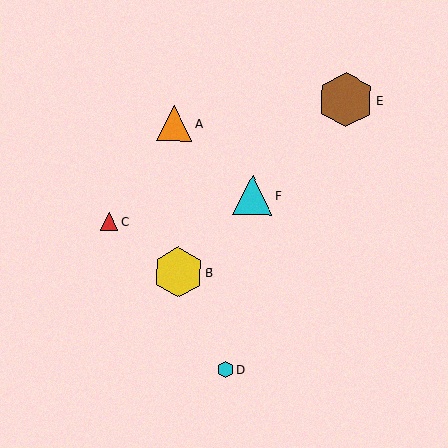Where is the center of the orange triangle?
The center of the orange triangle is at (174, 124).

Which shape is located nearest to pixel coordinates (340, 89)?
The brown hexagon (labeled E) at (346, 100) is nearest to that location.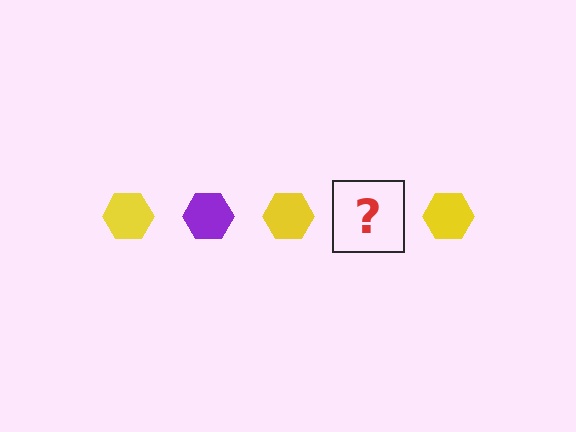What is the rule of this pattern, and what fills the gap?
The rule is that the pattern cycles through yellow, purple hexagons. The gap should be filled with a purple hexagon.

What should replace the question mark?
The question mark should be replaced with a purple hexagon.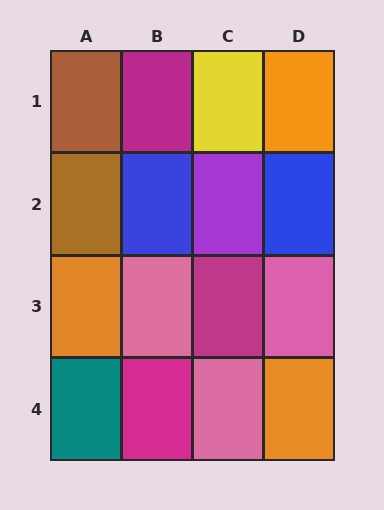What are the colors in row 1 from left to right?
Brown, magenta, yellow, orange.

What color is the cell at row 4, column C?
Pink.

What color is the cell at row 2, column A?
Brown.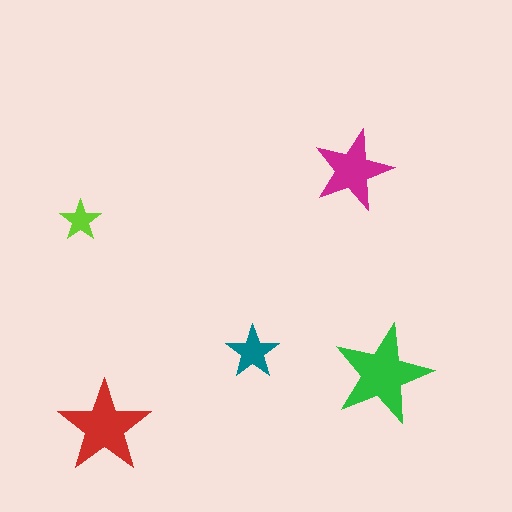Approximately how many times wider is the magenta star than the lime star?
About 2 times wider.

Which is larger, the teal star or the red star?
The red one.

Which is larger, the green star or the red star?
The green one.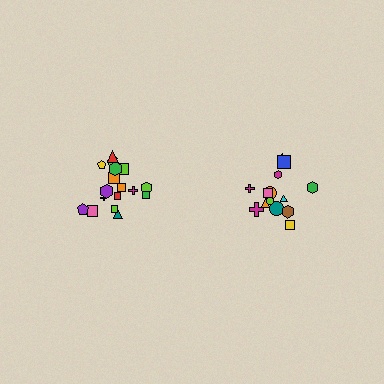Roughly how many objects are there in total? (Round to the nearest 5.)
Roughly 35 objects in total.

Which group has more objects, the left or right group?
The left group.